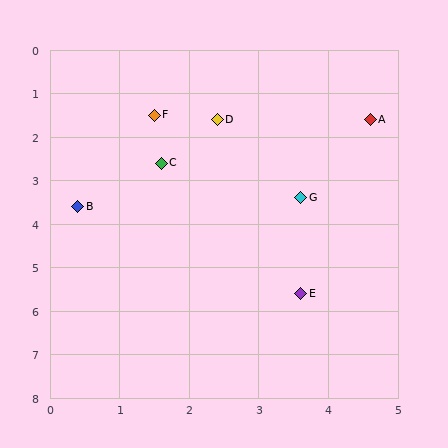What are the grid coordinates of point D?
Point D is at approximately (2.4, 1.6).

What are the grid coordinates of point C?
Point C is at approximately (1.6, 2.6).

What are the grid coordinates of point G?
Point G is at approximately (3.6, 3.4).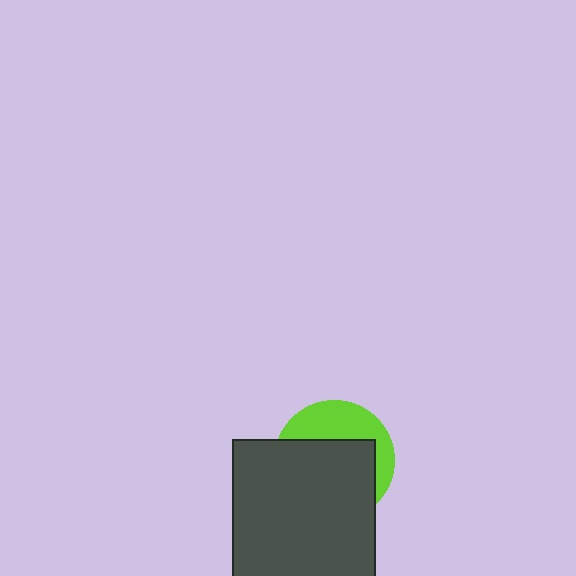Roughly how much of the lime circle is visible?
A small part of it is visible (roughly 37%).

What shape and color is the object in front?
The object in front is a dark gray rectangle.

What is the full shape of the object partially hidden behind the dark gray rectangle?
The partially hidden object is a lime circle.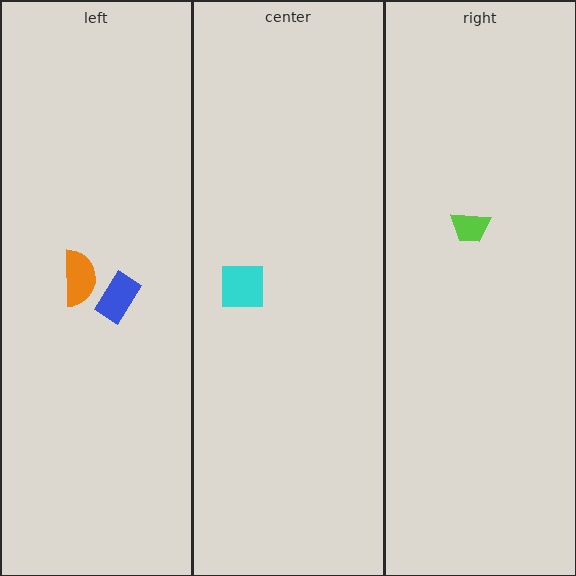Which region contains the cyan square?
The center region.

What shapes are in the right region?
The lime trapezoid.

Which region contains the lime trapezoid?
The right region.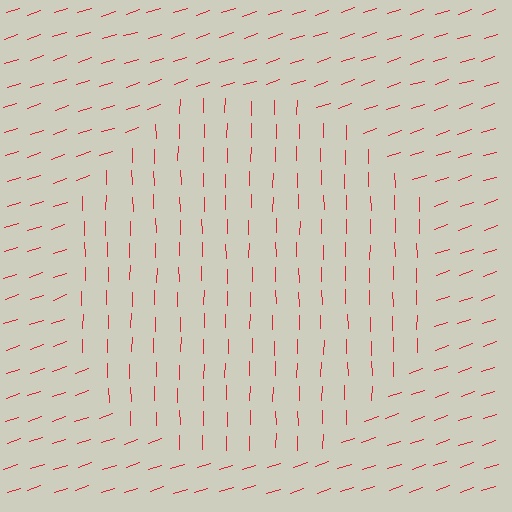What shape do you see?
I see a circle.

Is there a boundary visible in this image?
Yes, there is a texture boundary formed by a change in line orientation.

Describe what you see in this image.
The image is filled with small red line segments. A circle region in the image has lines oriented differently from the surrounding lines, creating a visible texture boundary.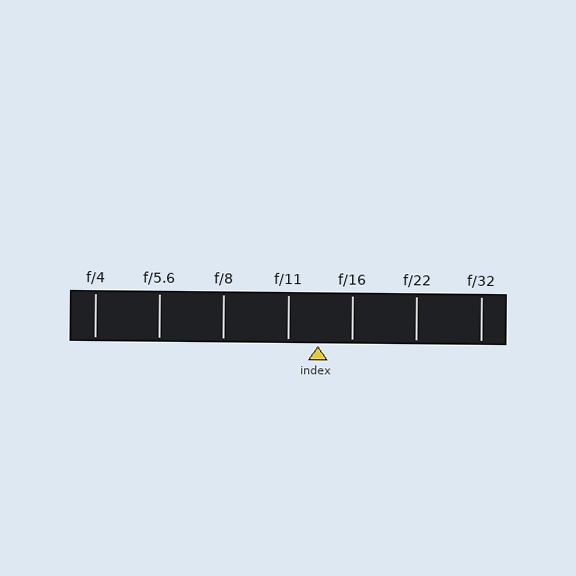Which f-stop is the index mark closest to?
The index mark is closest to f/11.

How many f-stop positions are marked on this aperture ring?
There are 7 f-stop positions marked.